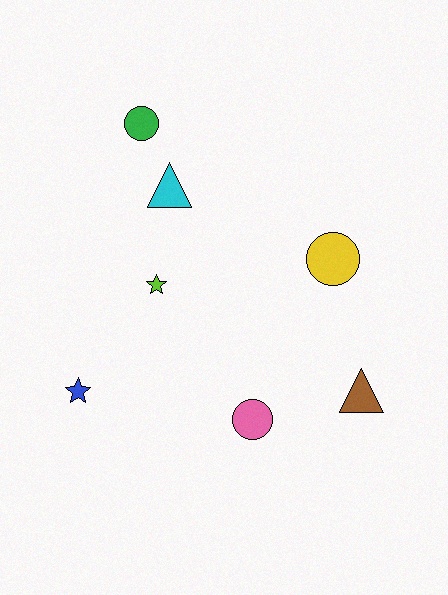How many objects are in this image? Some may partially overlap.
There are 7 objects.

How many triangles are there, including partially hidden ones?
There are 2 triangles.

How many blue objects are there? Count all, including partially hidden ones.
There is 1 blue object.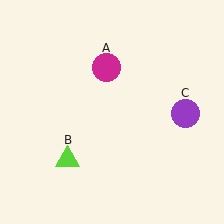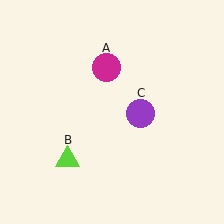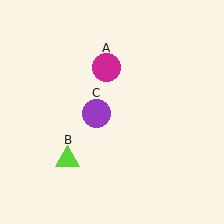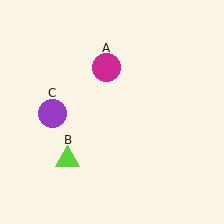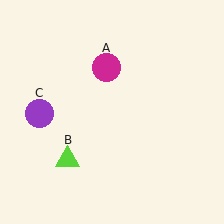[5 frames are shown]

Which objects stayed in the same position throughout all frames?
Magenta circle (object A) and lime triangle (object B) remained stationary.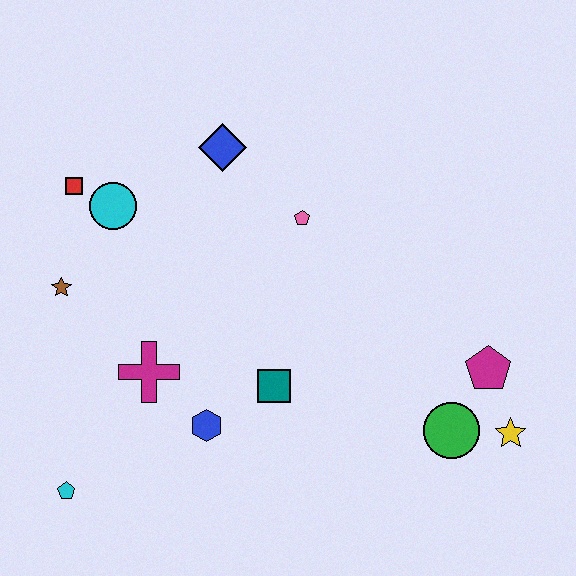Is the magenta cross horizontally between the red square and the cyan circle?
No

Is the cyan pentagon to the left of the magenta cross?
Yes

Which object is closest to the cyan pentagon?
The magenta cross is closest to the cyan pentagon.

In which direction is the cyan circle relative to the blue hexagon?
The cyan circle is above the blue hexagon.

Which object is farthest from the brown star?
The yellow star is farthest from the brown star.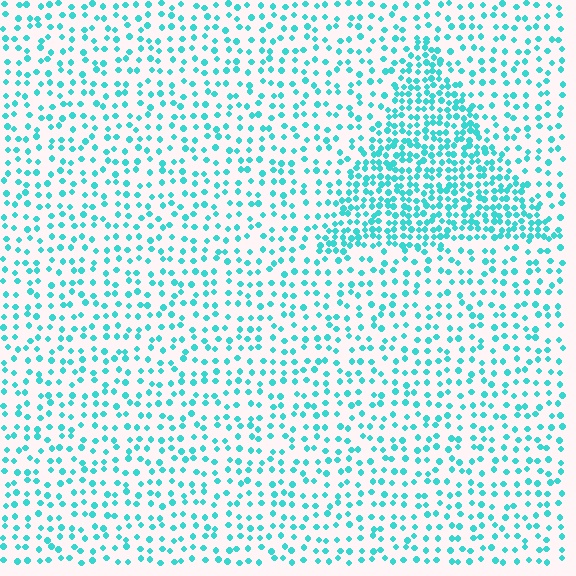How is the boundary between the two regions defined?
The boundary is defined by a change in element density (approximately 2.2x ratio). All elements are the same color, size, and shape.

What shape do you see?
I see a triangle.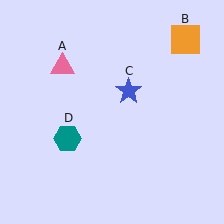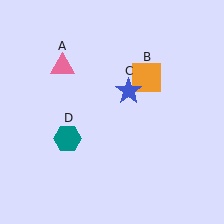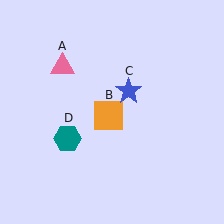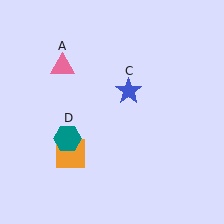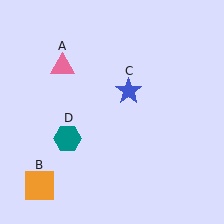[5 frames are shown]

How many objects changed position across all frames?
1 object changed position: orange square (object B).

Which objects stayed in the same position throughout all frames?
Pink triangle (object A) and blue star (object C) and teal hexagon (object D) remained stationary.